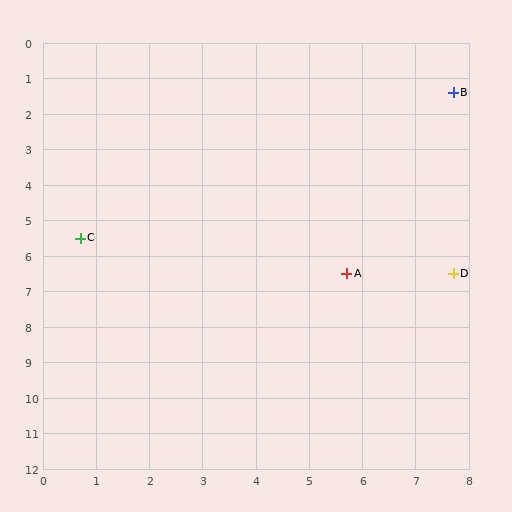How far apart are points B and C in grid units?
Points B and C are about 8.1 grid units apart.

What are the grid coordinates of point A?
Point A is at approximately (5.7, 6.5).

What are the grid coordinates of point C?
Point C is at approximately (0.7, 5.5).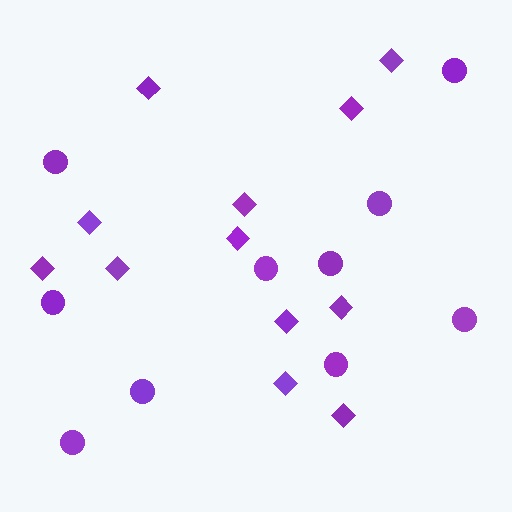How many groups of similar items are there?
There are 2 groups: one group of circles (10) and one group of diamonds (12).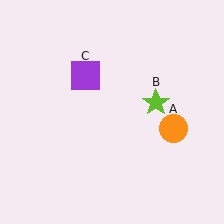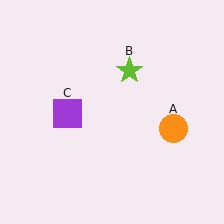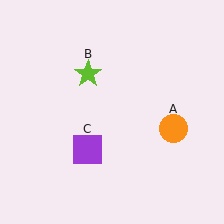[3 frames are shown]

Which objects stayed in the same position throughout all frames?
Orange circle (object A) remained stationary.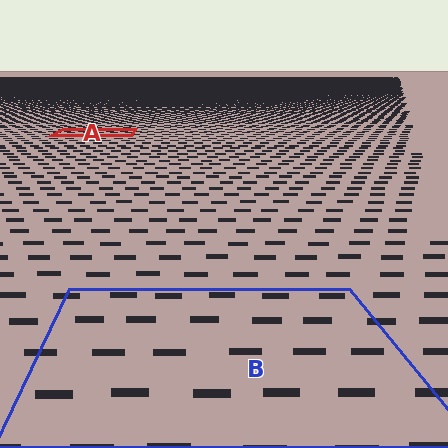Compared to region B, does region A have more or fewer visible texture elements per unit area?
Region A has more texture elements per unit area — they are packed more densely because it is farther away.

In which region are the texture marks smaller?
The texture marks are smaller in region A, because it is farther away.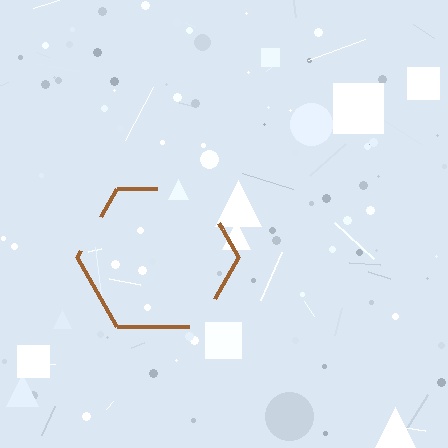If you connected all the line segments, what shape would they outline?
They would outline a hexagon.